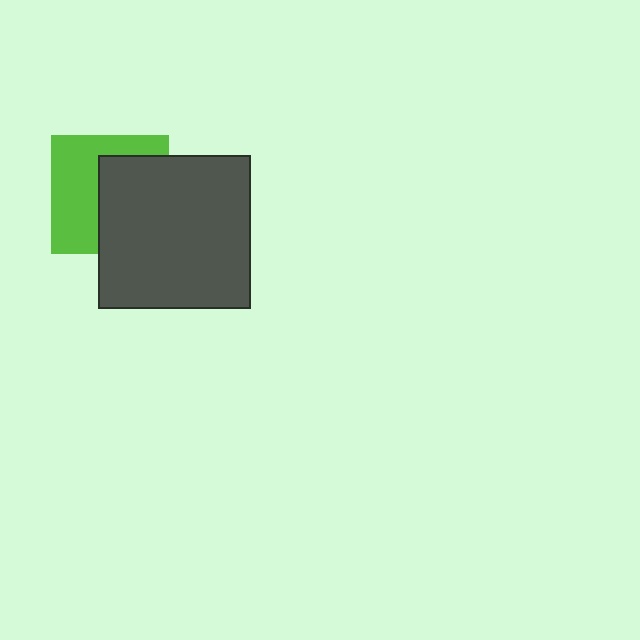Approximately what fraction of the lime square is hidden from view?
Roughly 51% of the lime square is hidden behind the dark gray square.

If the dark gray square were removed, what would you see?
You would see the complete lime square.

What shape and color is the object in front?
The object in front is a dark gray square.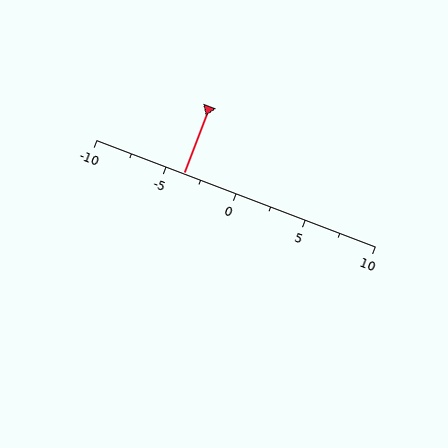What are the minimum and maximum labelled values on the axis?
The axis runs from -10 to 10.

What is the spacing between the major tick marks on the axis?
The major ticks are spaced 5 apart.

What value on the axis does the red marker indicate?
The marker indicates approximately -3.8.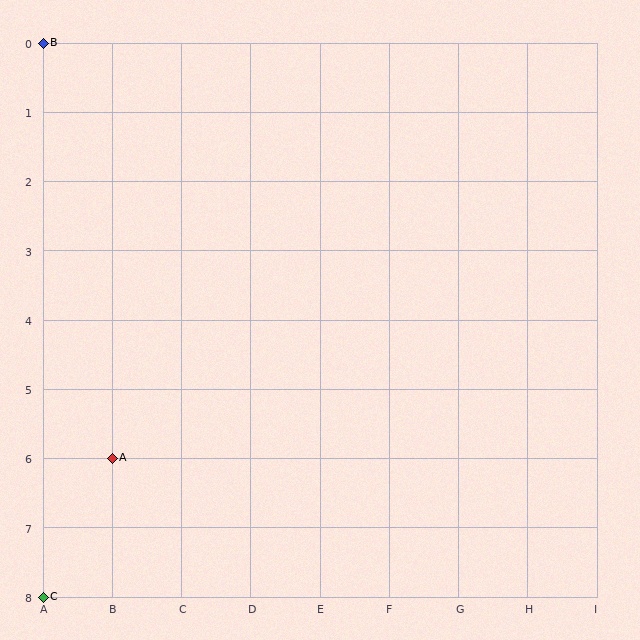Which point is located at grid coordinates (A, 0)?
Point B is at (A, 0).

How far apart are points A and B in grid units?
Points A and B are 1 column and 6 rows apart (about 6.1 grid units diagonally).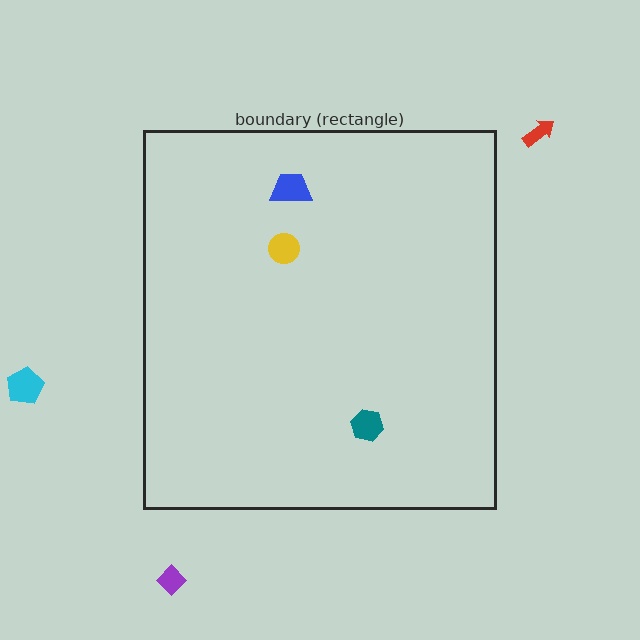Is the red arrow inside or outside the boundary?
Outside.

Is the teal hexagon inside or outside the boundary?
Inside.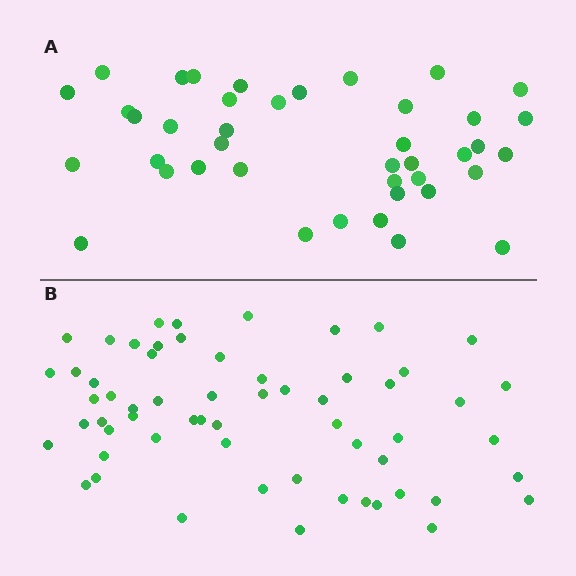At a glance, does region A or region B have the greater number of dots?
Region B (the bottom region) has more dots.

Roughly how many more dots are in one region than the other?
Region B has approximately 20 more dots than region A.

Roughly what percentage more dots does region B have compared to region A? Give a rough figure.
About 45% more.